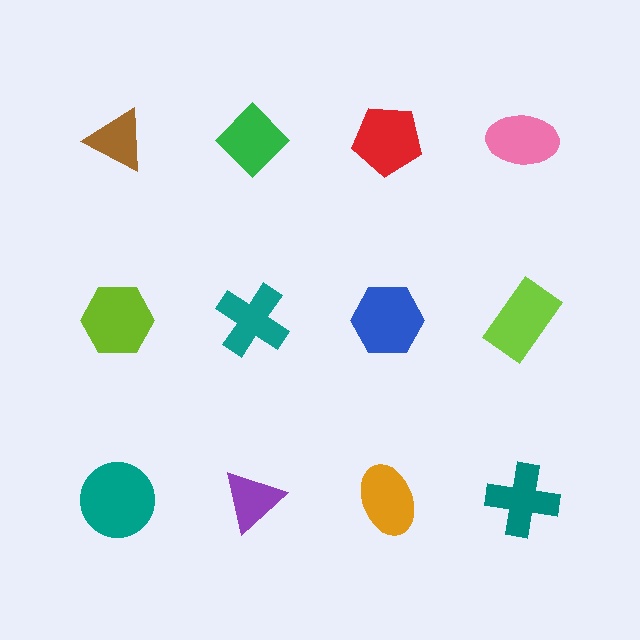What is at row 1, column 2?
A green diamond.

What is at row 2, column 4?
A lime rectangle.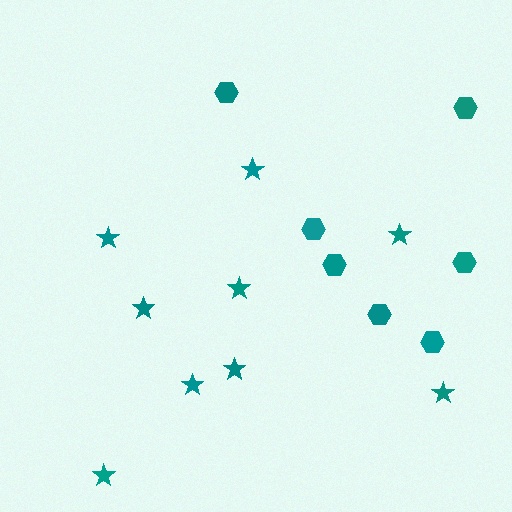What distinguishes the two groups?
There are 2 groups: one group of stars (9) and one group of hexagons (7).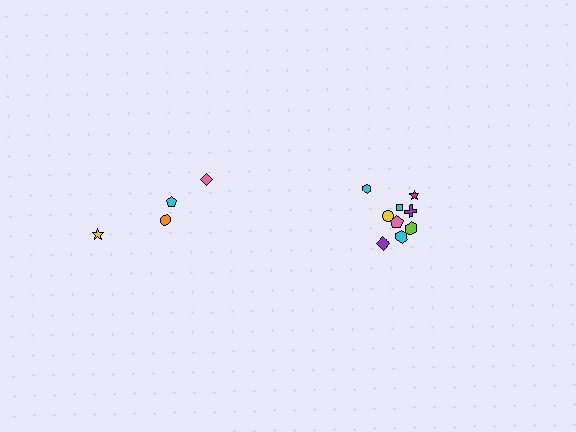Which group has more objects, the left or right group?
The right group.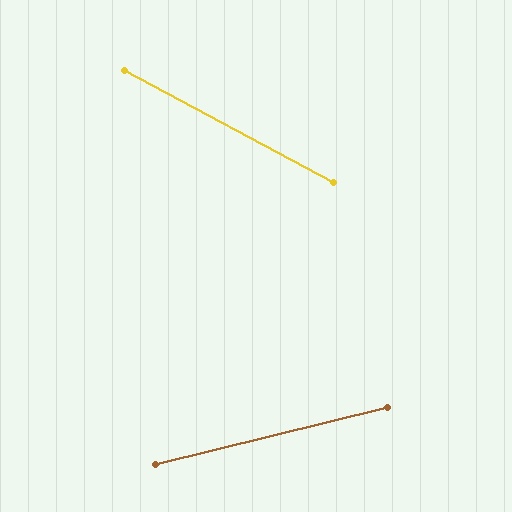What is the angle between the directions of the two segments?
Approximately 42 degrees.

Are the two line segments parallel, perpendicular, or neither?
Neither parallel nor perpendicular — they differ by about 42°.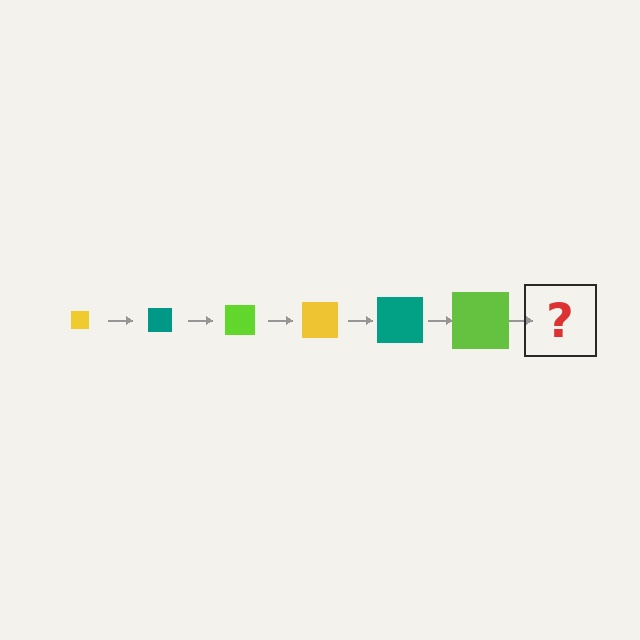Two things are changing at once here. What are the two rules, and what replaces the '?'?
The two rules are that the square grows larger each step and the color cycles through yellow, teal, and lime. The '?' should be a yellow square, larger than the previous one.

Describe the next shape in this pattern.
It should be a yellow square, larger than the previous one.